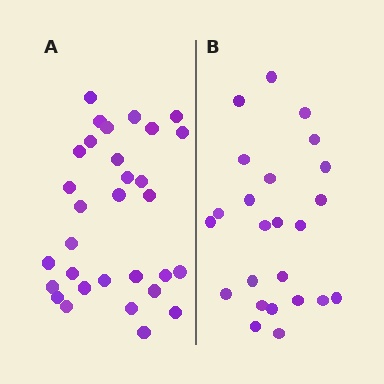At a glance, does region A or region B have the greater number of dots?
Region A (the left region) has more dots.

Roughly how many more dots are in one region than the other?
Region A has roughly 8 or so more dots than region B.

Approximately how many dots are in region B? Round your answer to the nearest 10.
About 20 dots. (The exact count is 24, which rounds to 20.)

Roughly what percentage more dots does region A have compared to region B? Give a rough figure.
About 30% more.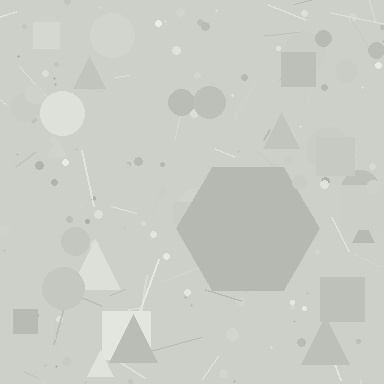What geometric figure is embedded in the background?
A hexagon is embedded in the background.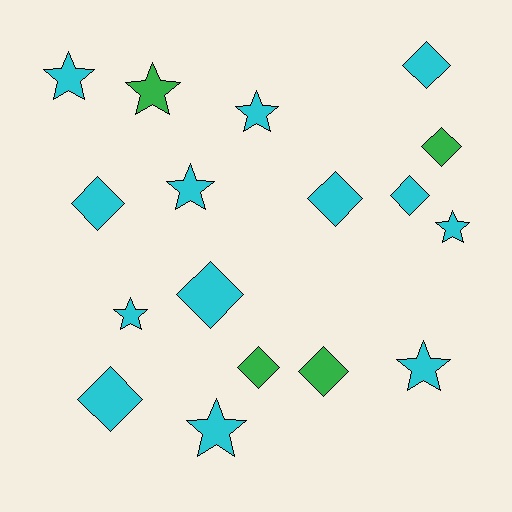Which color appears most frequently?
Cyan, with 13 objects.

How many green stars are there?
There is 1 green star.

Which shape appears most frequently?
Diamond, with 9 objects.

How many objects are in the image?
There are 17 objects.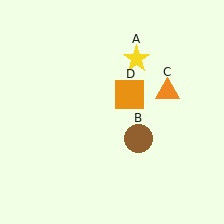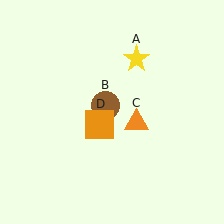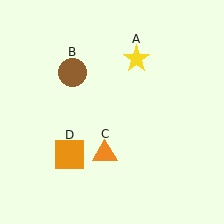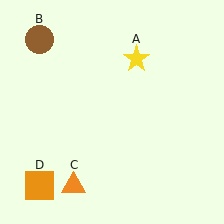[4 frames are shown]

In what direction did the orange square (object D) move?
The orange square (object D) moved down and to the left.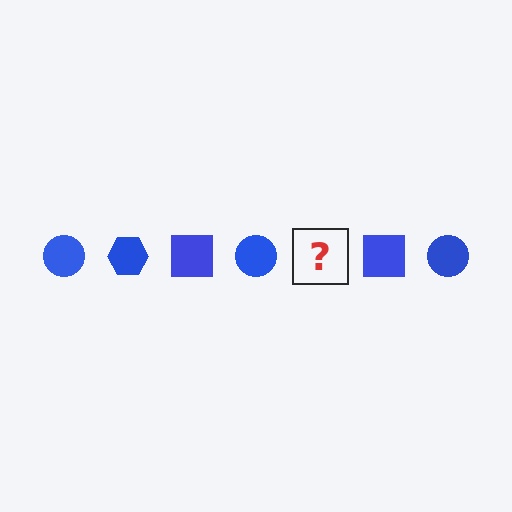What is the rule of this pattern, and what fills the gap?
The rule is that the pattern cycles through circle, hexagon, square shapes in blue. The gap should be filled with a blue hexagon.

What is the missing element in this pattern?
The missing element is a blue hexagon.